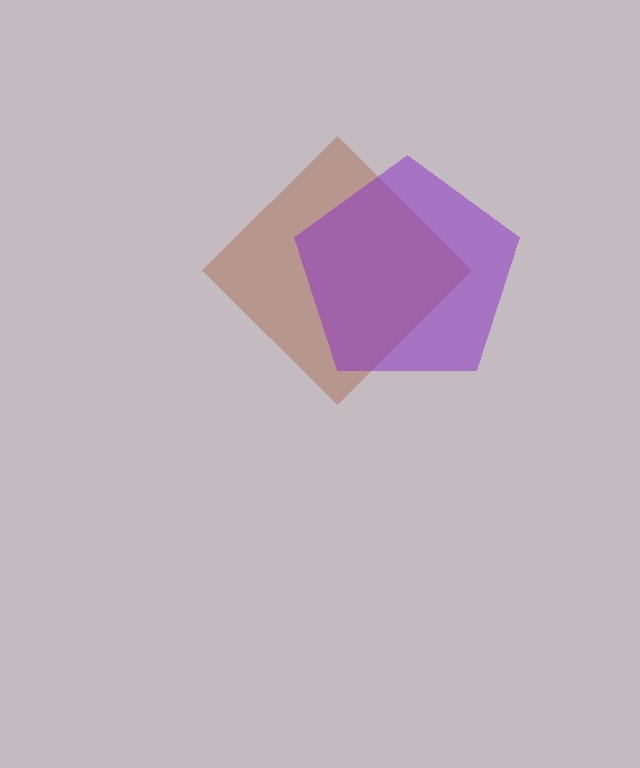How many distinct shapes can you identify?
There are 2 distinct shapes: a brown diamond, a purple pentagon.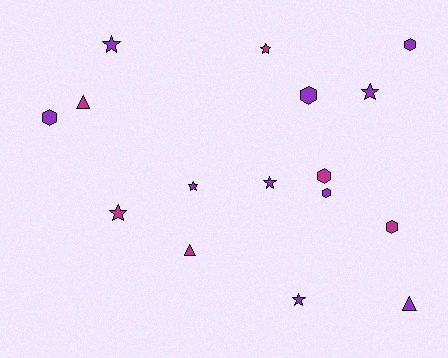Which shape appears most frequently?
Star, with 7 objects.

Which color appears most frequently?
Purple, with 10 objects.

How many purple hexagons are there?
There are 4 purple hexagons.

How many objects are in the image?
There are 16 objects.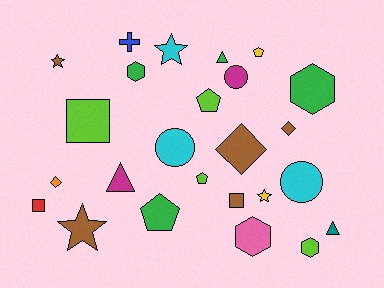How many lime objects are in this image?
There are 4 lime objects.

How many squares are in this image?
There are 3 squares.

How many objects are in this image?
There are 25 objects.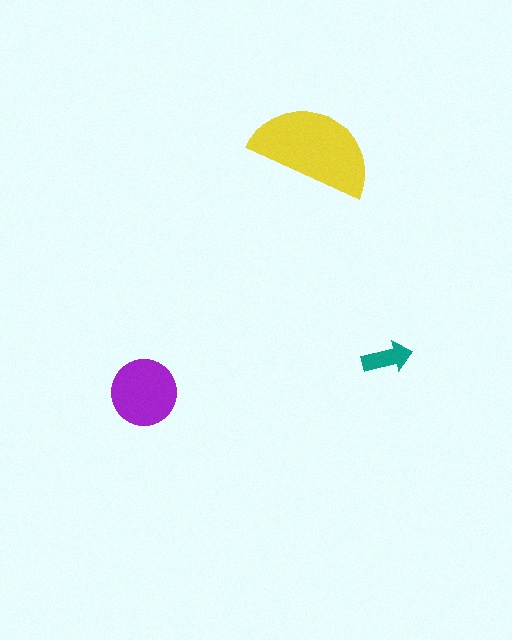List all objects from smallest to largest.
The teal arrow, the purple circle, the yellow semicircle.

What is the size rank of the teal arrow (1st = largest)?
3rd.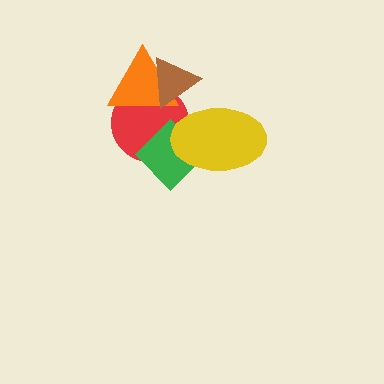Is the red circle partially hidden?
Yes, it is partially covered by another shape.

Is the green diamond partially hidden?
Yes, it is partially covered by another shape.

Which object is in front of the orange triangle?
The brown triangle is in front of the orange triangle.